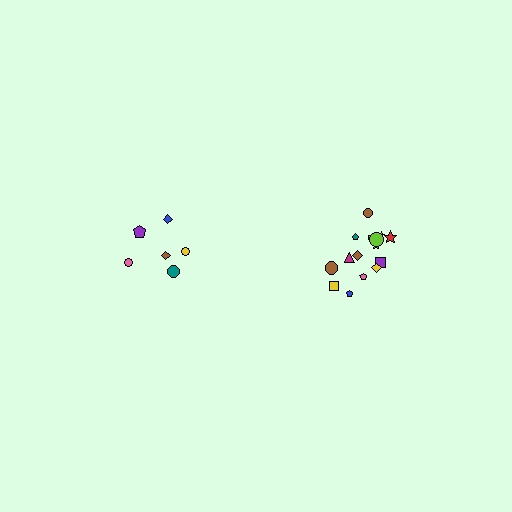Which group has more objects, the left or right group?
The right group.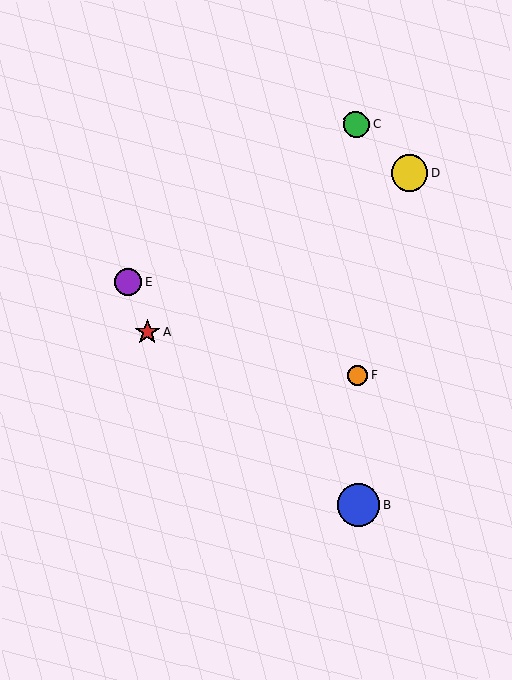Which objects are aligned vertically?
Objects B, C, F are aligned vertically.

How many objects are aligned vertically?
3 objects (B, C, F) are aligned vertically.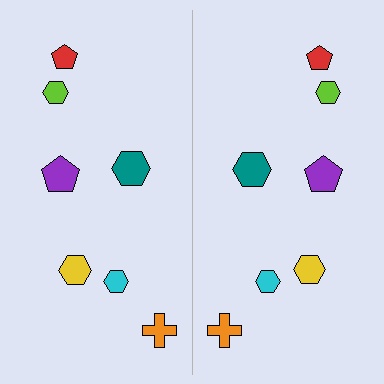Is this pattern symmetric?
Yes, this pattern has bilateral (reflection) symmetry.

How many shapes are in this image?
There are 14 shapes in this image.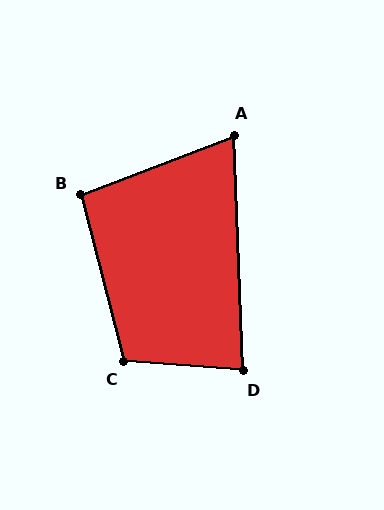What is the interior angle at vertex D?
Approximately 83 degrees (acute).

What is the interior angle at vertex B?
Approximately 97 degrees (obtuse).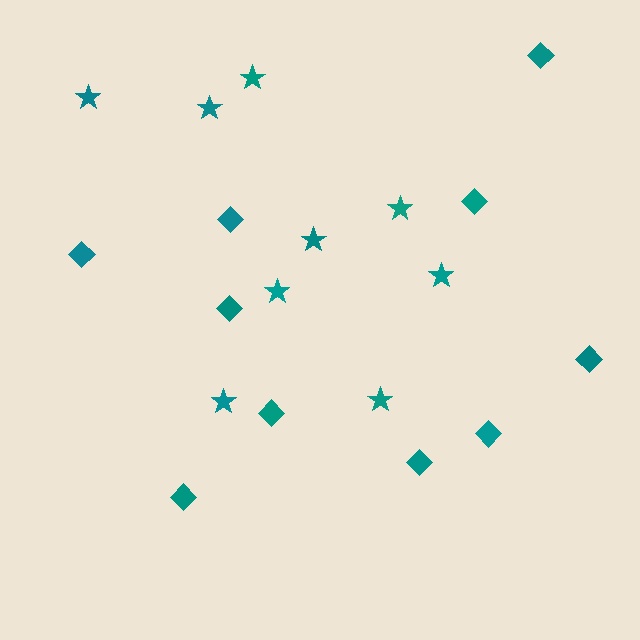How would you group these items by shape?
There are 2 groups: one group of diamonds (10) and one group of stars (9).